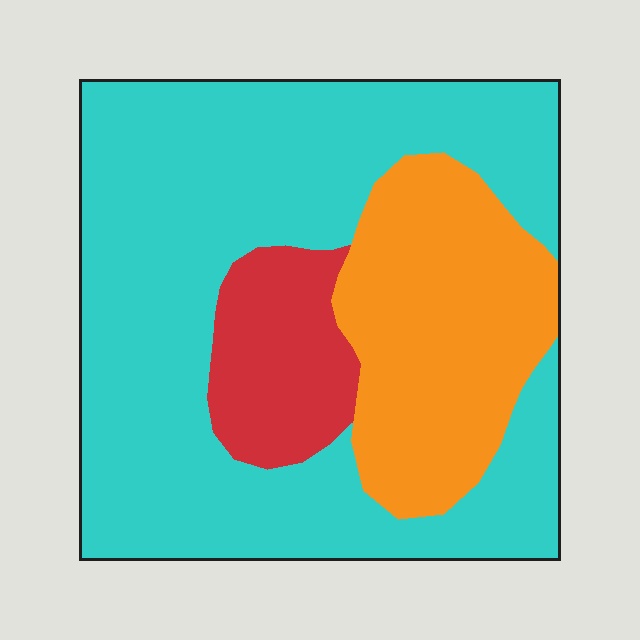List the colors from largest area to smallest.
From largest to smallest: cyan, orange, red.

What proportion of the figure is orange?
Orange covers roughly 25% of the figure.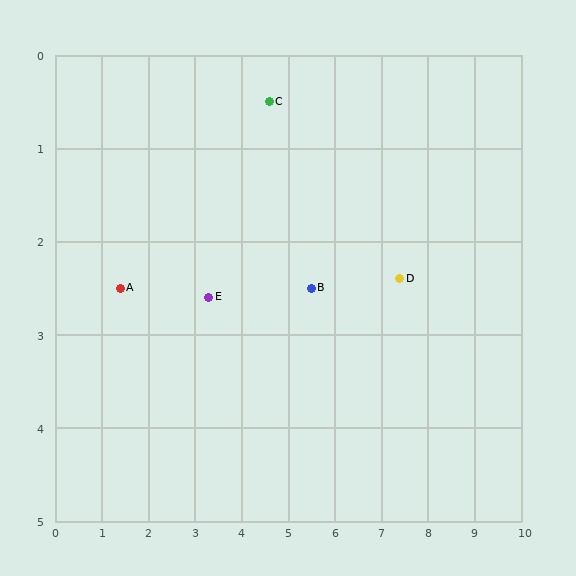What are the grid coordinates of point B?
Point B is at approximately (5.5, 2.5).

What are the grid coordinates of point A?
Point A is at approximately (1.4, 2.5).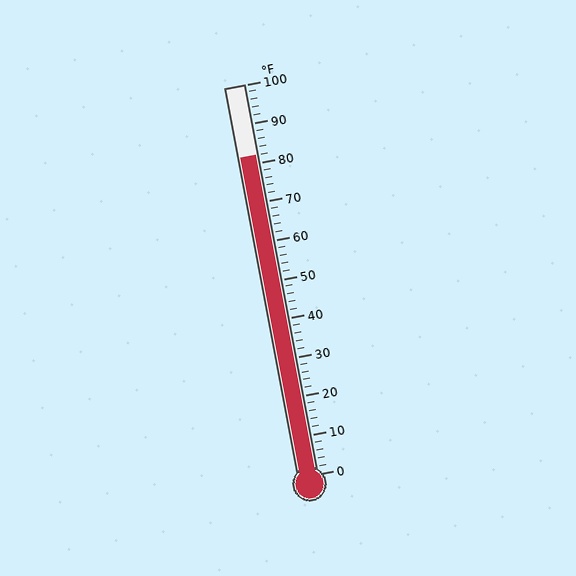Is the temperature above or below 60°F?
The temperature is above 60°F.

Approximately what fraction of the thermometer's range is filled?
The thermometer is filled to approximately 80% of its range.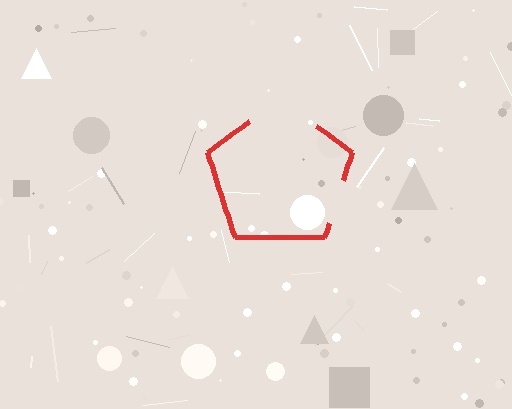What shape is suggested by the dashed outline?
The dashed outline suggests a pentagon.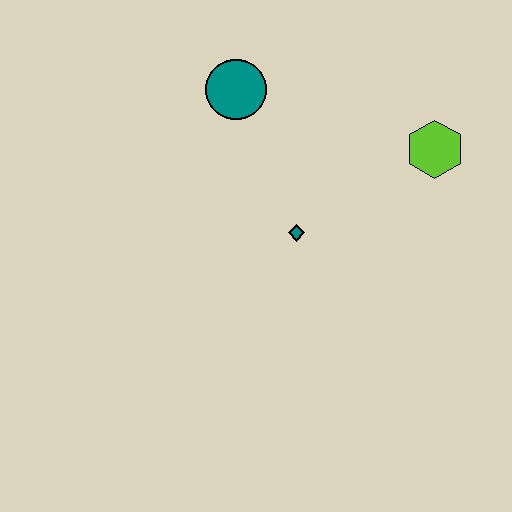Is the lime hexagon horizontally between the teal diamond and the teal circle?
No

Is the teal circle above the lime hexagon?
Yes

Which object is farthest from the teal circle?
The lime hexagon is farthest from the teal circle.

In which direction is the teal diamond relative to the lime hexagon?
The teal diamond is to the left of the lime hexagon.